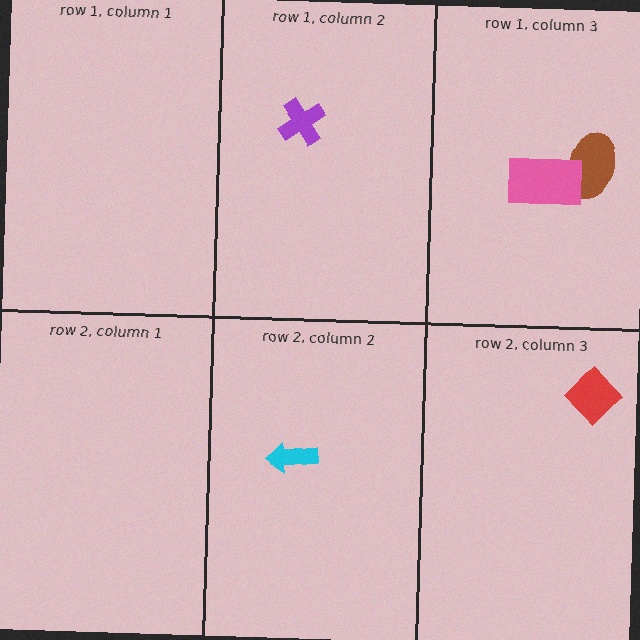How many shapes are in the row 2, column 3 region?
1.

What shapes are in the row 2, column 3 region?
The red diamond.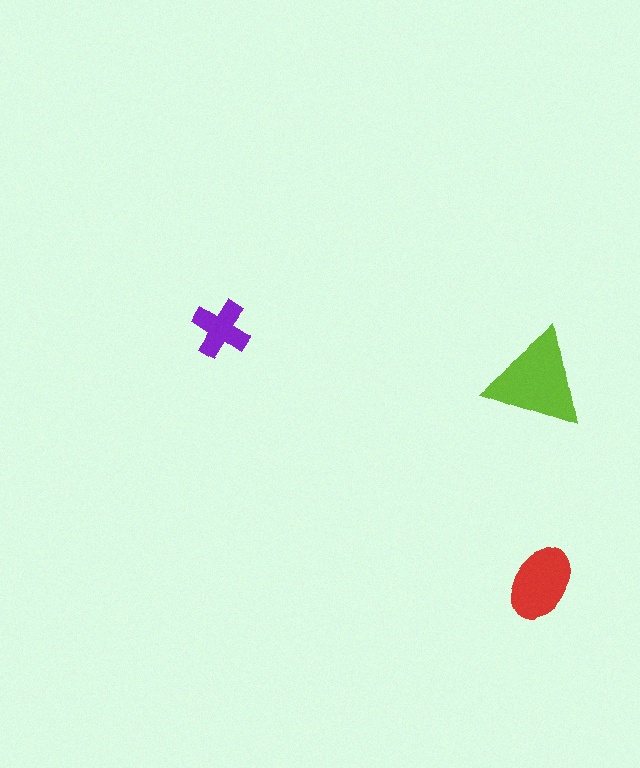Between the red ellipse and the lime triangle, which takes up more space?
The lime triangle.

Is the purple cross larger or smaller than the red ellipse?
Smaller.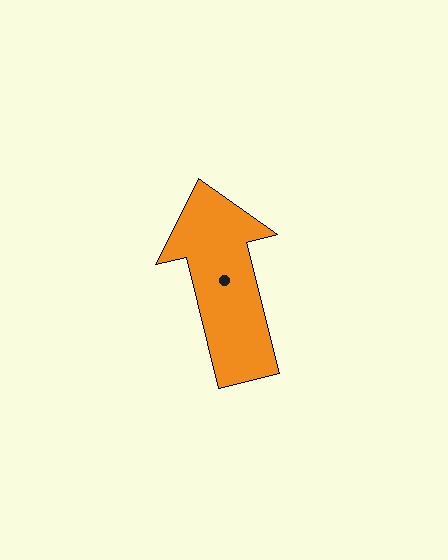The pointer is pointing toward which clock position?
Roughly 12 o'clock.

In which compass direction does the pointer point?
North.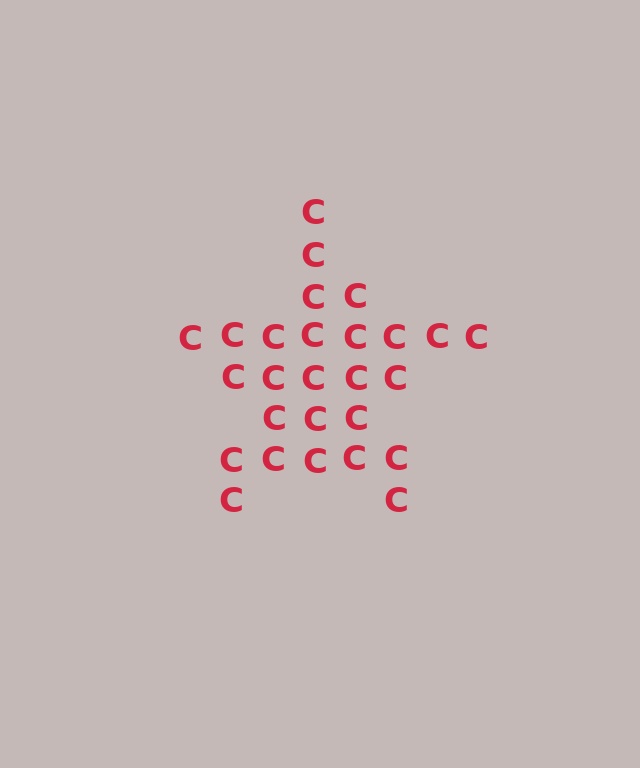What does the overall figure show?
The overall figure shows a star.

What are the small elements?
The small elements are letter C's.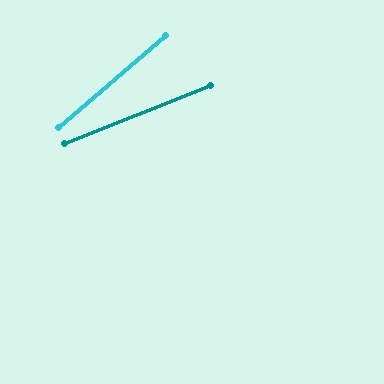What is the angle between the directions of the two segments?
Approximately 19 degrees.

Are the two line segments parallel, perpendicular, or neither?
Neither parallel nor perpendicular — they differ by about 19°.